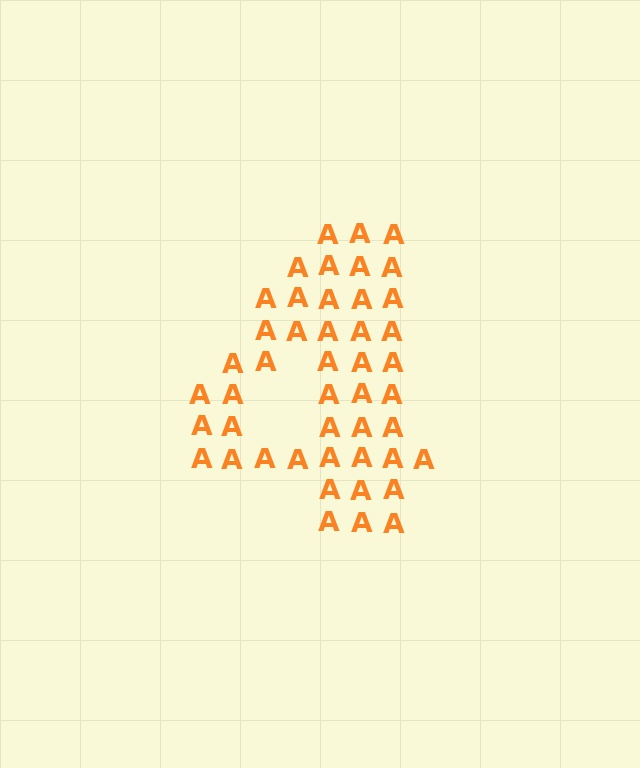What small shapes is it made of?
It is made of small letter A's.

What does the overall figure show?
The overall figure shows the digit 4.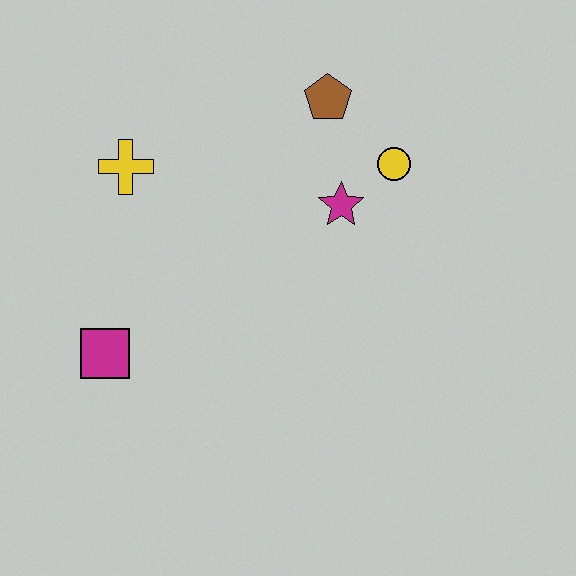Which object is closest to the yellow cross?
The magenta square is closest to the yellow cross.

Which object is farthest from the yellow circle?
The magenta square is farthest from the yellow circle.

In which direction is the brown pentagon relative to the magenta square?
The brown pentagon is above the magenta square.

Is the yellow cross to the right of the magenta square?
Yes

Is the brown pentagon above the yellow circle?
Yes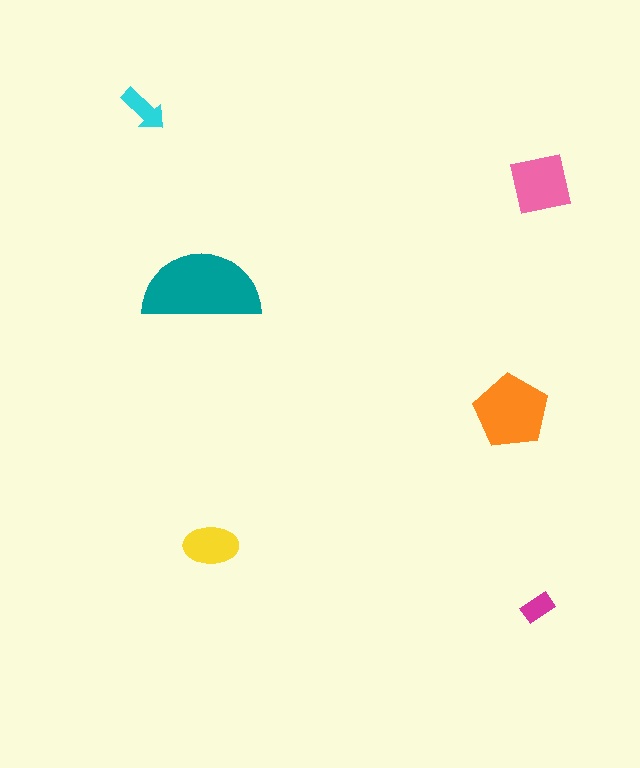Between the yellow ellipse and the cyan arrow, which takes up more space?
The yellow ellipse.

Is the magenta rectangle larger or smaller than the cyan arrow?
Smaller.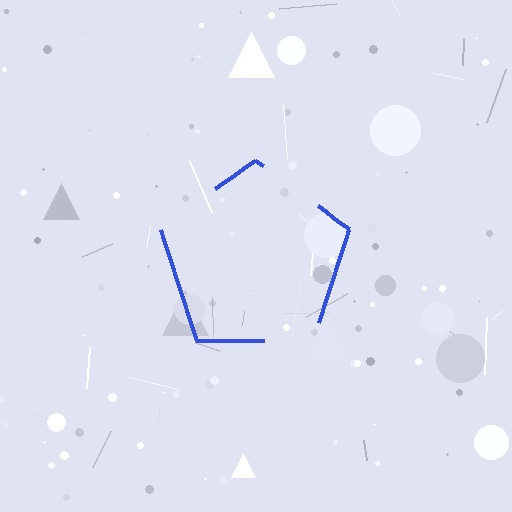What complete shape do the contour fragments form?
The contour fragments form a pentagon.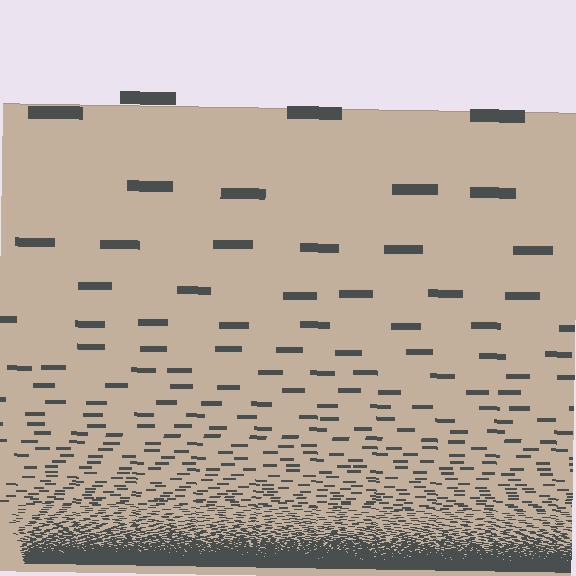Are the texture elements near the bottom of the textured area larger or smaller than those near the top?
Smaller. The gradient is inverted — elements near the bottom are smaller and denser.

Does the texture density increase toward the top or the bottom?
Density increases toward the bottom.